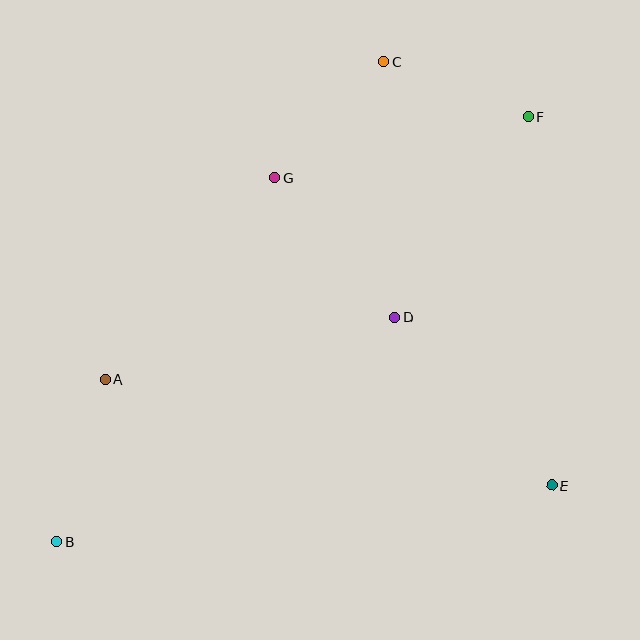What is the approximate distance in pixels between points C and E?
The distance between C and E is approximately 456 pixels.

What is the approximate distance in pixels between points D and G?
The distance between D and G is approximately 184 pixels.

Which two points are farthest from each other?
Points B and F are farthest from each other.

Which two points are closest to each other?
Points C and F are closest to each other.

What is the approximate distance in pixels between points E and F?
The distance between E and F is approximately 369 pixels.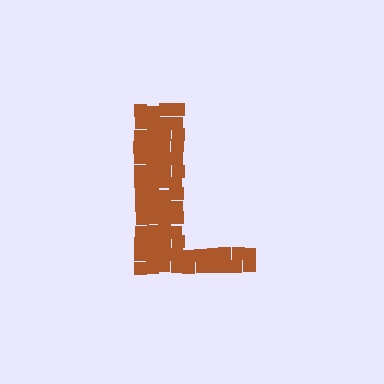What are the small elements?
The small elements are squares.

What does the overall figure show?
The overall figure shows the letter L.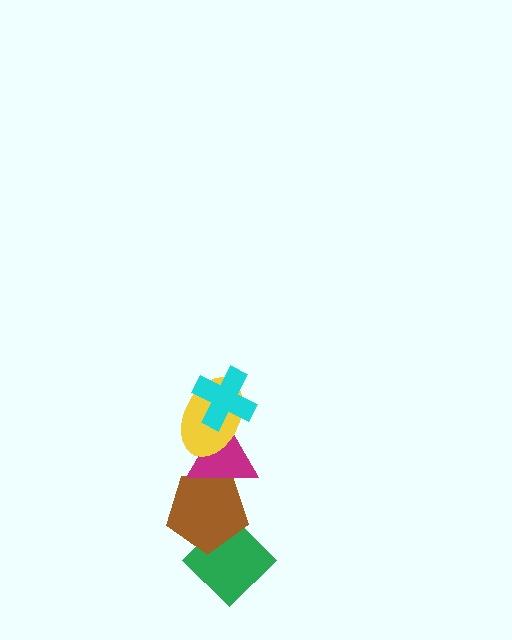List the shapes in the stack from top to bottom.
From top to bottom: the cyan cross, the yellow ellipse, the magenta triangle, the brown pentagon, the green diamond.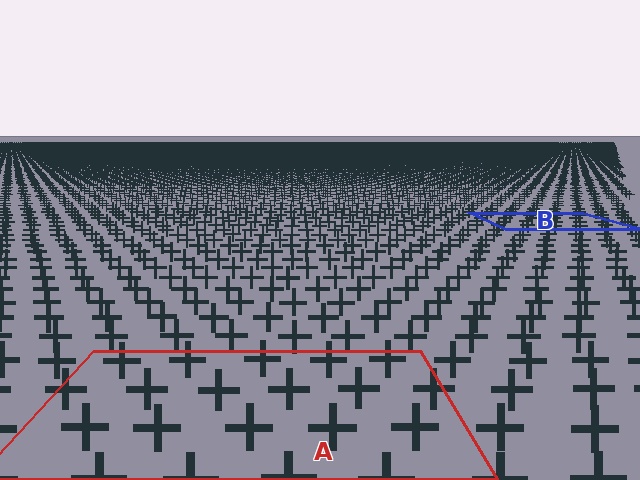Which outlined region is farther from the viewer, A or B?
Region B is farther from the viewer — the texture elements inside it appear smaller and more densely packed.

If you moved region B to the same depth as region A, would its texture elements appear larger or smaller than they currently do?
They would appear larger. At a closer depth, the same texture elements are projected at a bigger on-screen size.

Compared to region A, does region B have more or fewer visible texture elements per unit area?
Region B has more texture elements per unit area — they are packed more densely because it is farther away.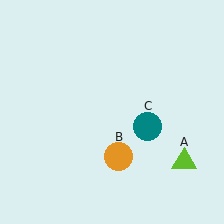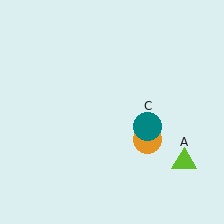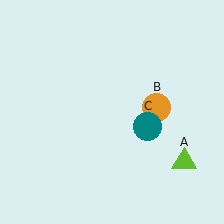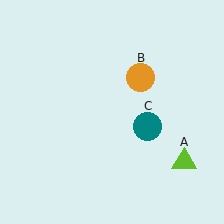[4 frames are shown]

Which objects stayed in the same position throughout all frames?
Lime triangle (object A) and teal circle (object C) remained stationary.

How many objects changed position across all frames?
1 object changed position: orange circle (object B).